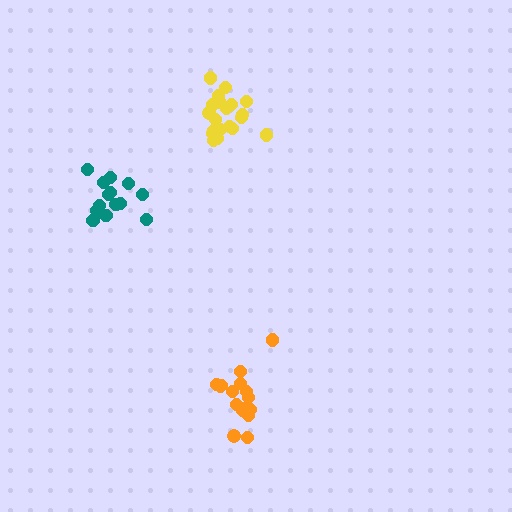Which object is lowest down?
The orange cluster is bottommost.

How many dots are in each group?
Group 1: 20 dots, Group 2: 16 dots, Group 3: 14 dots (50 total).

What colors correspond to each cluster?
The clusters are colored: yellow, orange, teal.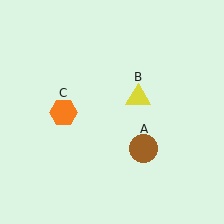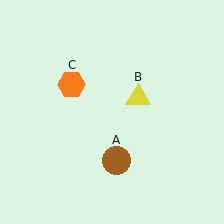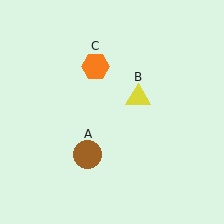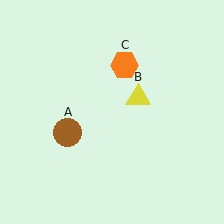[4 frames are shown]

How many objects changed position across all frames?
2 objects changed position: brown circle (object A), orange hexagon (object C).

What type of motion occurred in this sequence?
The brown circle (object A), orange hexagon (object C) rotated clockwise around the center of the scene.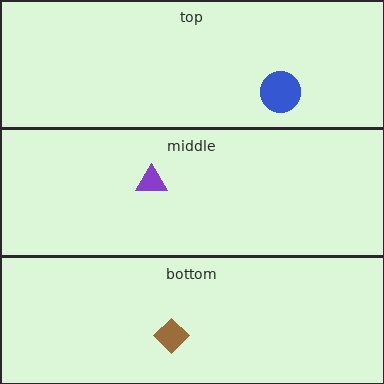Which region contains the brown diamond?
The bottom region.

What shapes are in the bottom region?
The brown diamond.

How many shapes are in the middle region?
1.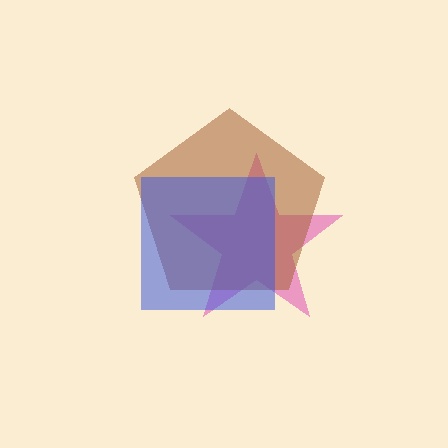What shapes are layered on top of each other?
The layered shapes are: a pink star, a brown pentagon, a blue square.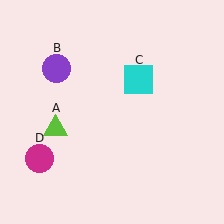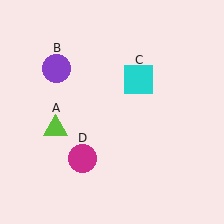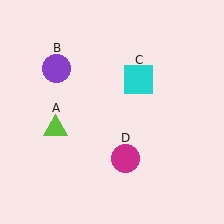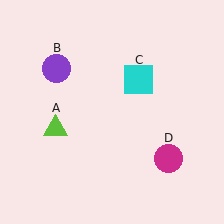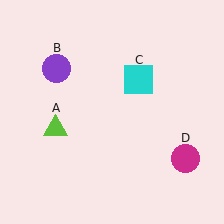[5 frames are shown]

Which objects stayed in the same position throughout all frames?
Lime triangle (object A) and purple circle (object B) and cyan square (object C) remained stationary.